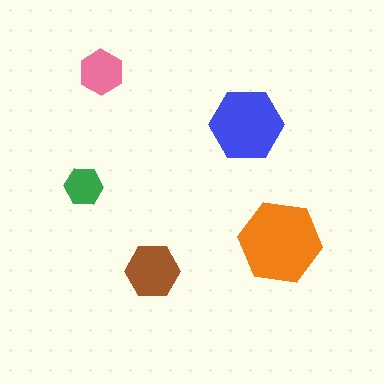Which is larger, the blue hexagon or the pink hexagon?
The blue one.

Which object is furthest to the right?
The orange hexagon is rightmost.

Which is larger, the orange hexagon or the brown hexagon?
The orange one.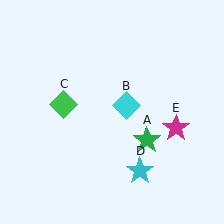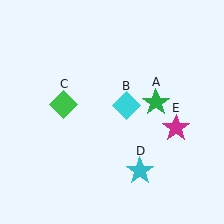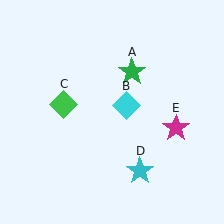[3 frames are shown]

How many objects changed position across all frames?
1 object changed position: green star (object A).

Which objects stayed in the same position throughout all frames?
Cyan diamond (object B) and green diamond (object C) and cyan star (object D) and magenta star (object E) remained stationary.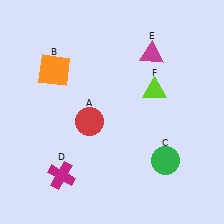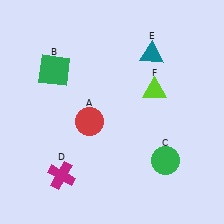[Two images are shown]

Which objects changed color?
B changed from orange to green. E changed from magenta to teal.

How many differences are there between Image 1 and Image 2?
There are 2 differences between the two images.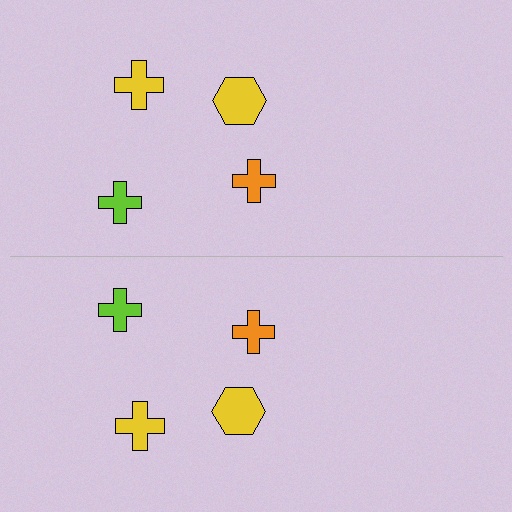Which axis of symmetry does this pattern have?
The pattern has a horizontal axis of symmetry running through the center of the image.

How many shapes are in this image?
There are 8 shapes in this image.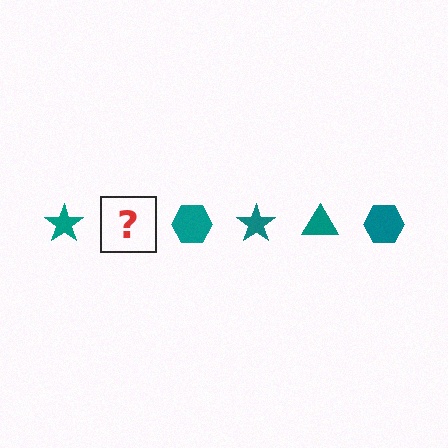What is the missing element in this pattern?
The missing element is a teal triangle.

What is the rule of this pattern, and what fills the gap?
The rule is that the pattern cycles through star, triangle, hexagon shapes in teal. The gap should be filled with a teal triangle.